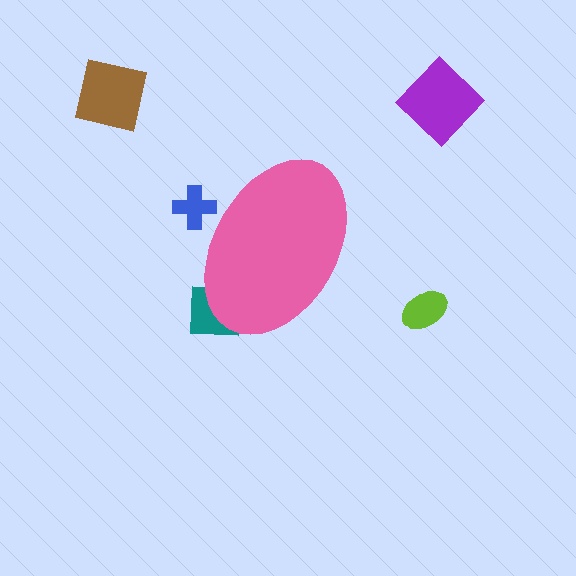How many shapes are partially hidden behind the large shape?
2 shapes are partially hidden.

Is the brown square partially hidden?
No, the brown square is fully visible.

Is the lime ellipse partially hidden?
No, the lime ellipse is fully visible.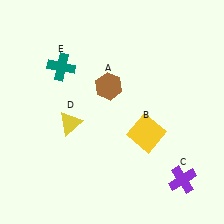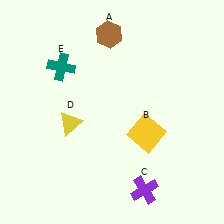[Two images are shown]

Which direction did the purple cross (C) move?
The purple cross (C) moved left.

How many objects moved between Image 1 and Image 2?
2 objects moved between the two images.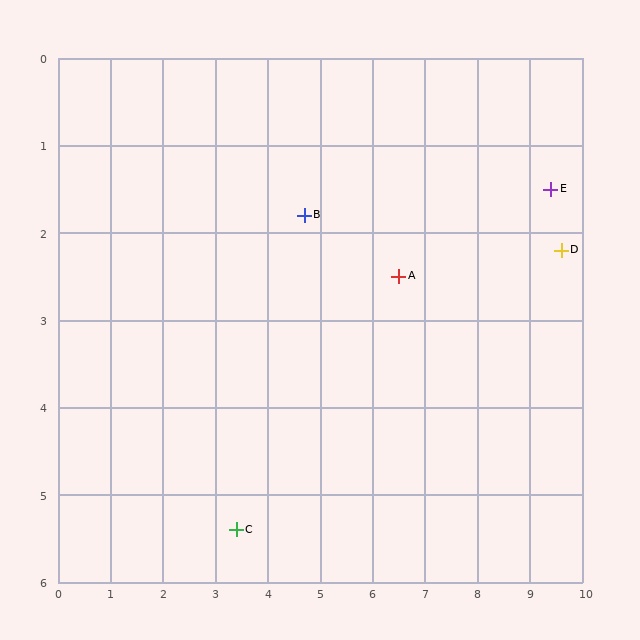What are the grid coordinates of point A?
Point A is at approximately (6.5, 2.5).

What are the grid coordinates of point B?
Point B is at approximately (4.7, 1.8).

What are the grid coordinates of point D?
Point D is at approximately (9.6, 2.2).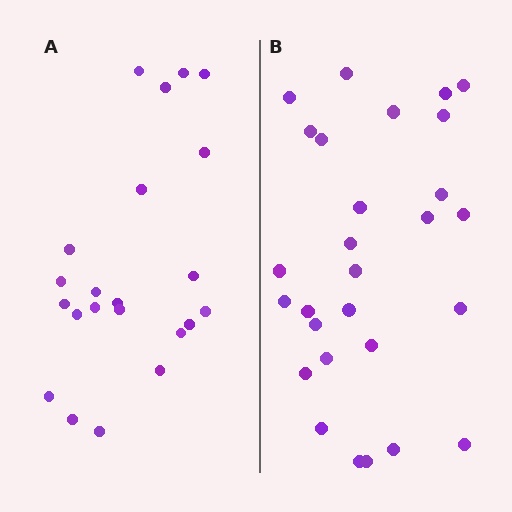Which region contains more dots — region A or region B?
Region B (the right region) has more dots.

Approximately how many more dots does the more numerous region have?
Region B has about 6 more dots than region A.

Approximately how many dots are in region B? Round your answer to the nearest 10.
About 30 dots. (The exact count is 28, which rounds to 30.)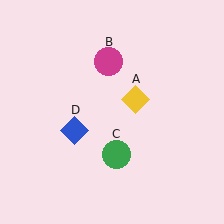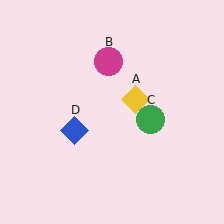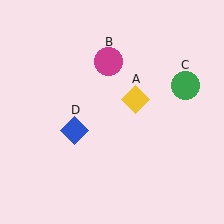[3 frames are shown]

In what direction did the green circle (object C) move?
The green circle (object C) moved up and to the right.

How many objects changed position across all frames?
1 object changed position: green circle (object C).